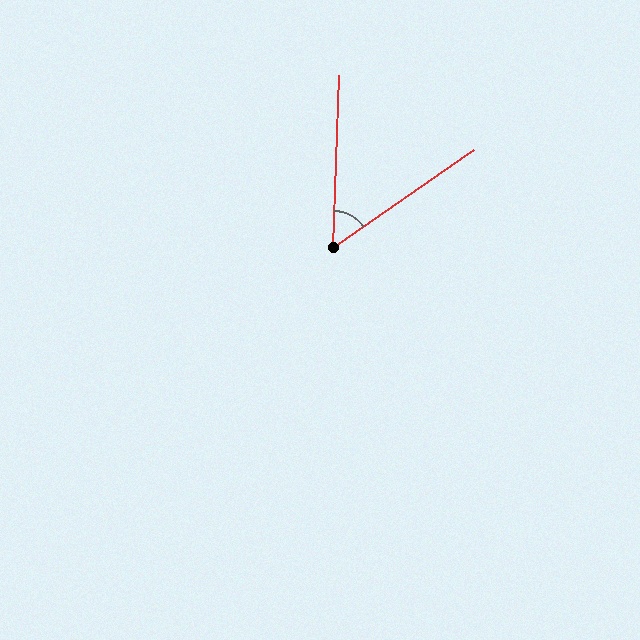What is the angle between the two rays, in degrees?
Approximately 53 degrees.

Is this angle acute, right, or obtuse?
It is acute.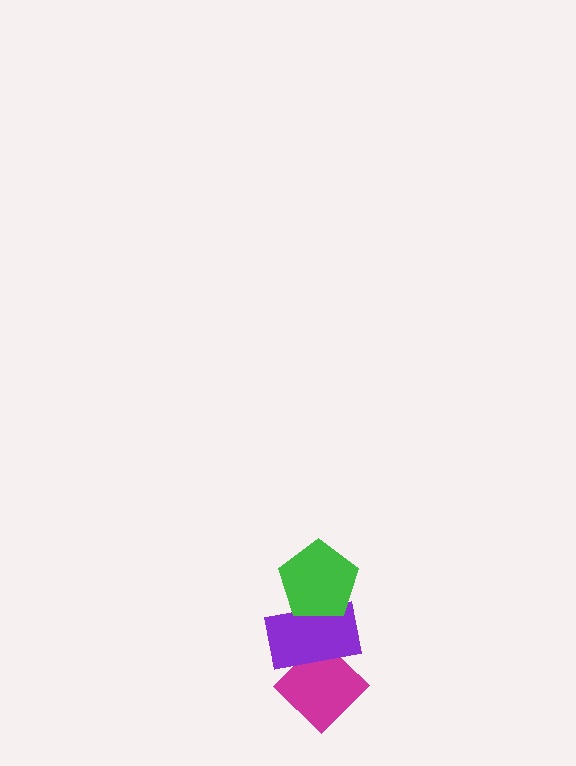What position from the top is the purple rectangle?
The purple rectangle is 2nd from the top.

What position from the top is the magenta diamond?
The magenta diamond is 3rd from the top.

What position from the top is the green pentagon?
The green pentagon is 1st from the top.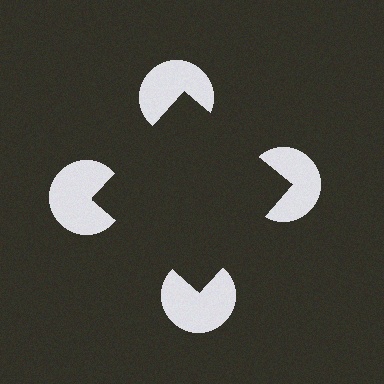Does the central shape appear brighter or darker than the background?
It typically appears slightly darker than the background, even though no actual brightness change is drawn.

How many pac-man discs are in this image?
There are 4 — one at each vertex of the illusory square.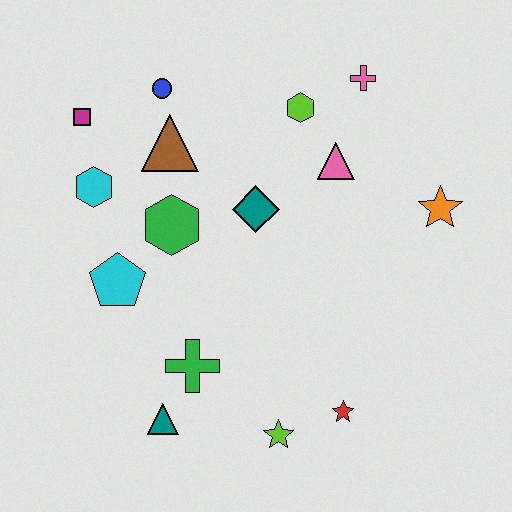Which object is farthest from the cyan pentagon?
The orange star is farthest from the cyan pentagon.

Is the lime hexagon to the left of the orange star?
Yes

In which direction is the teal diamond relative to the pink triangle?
The teal diamond is to the left of the pink triangle.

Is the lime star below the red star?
Yes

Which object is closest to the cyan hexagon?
The magenta square is closest to the cyan hexagon.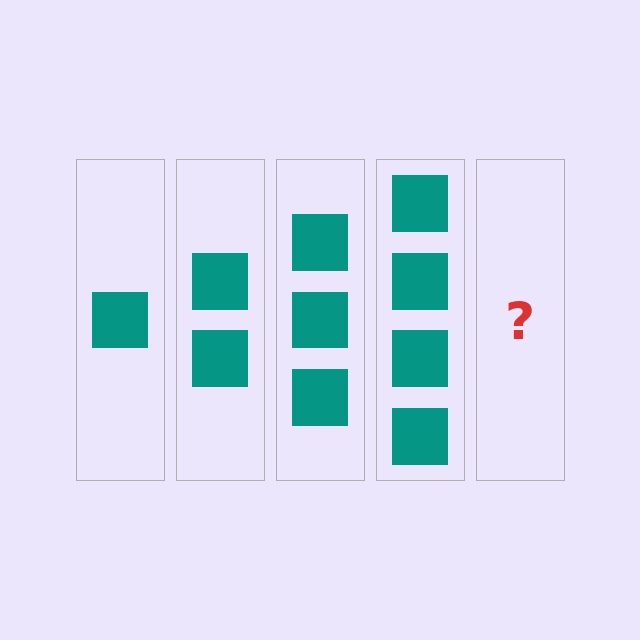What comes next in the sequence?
The next element should be 5 squares.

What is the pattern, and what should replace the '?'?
The pattern is that each step adds one more square. The '?' should be 5 squares.